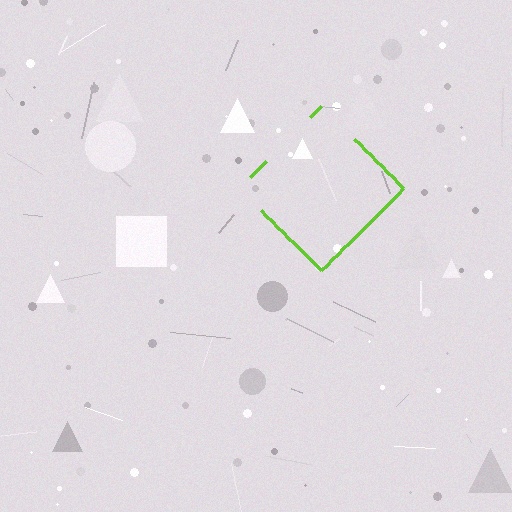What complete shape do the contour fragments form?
The contour fragments form a diamond.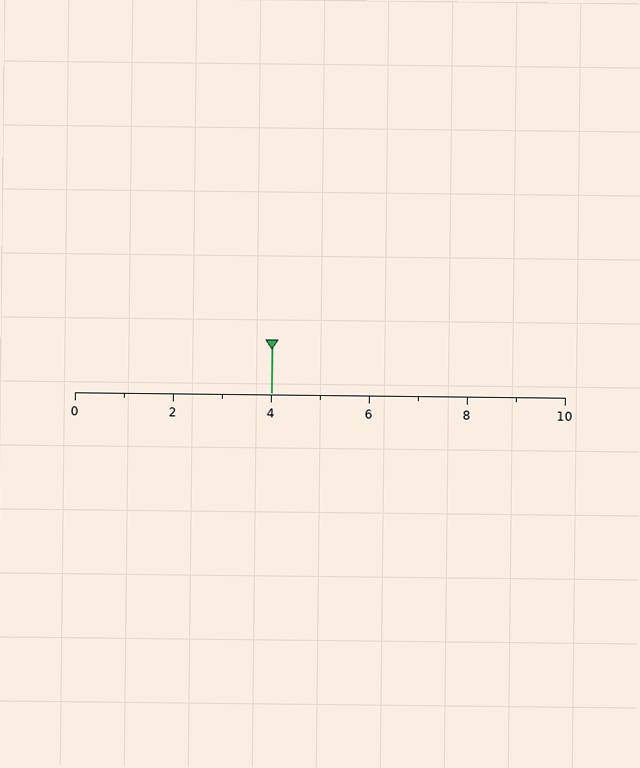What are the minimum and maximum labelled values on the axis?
The axis runs from 0 to 10.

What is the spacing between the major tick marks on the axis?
The major ticks are spaced 2 apart.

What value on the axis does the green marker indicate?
The marker indicates approximately 4.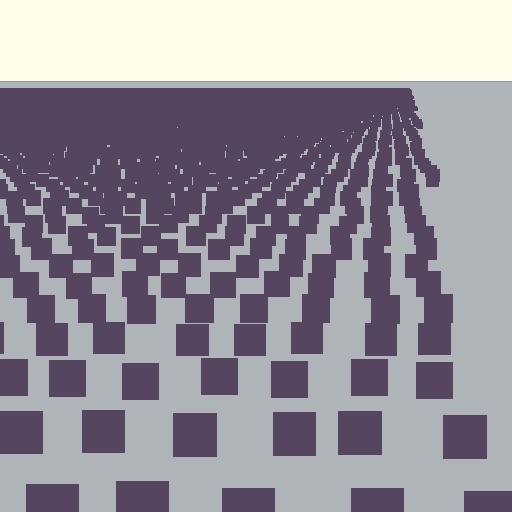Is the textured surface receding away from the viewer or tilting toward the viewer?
The surface is receding away from the viewer. Texture elements get smaller and denser toward the top.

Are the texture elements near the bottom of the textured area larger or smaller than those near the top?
Larger. Near the bottom, elements are closer to the viewer and appear at a bigger on-screen size.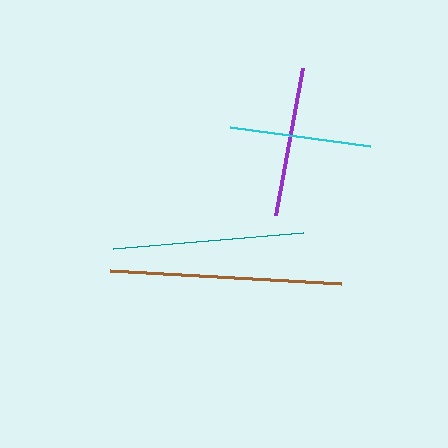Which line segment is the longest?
The brown line is the longest at approximately 232 pixels.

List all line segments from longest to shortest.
From longest to shortest: brown, teal, purple, cyan.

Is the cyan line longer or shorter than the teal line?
The teal line is longer than the cyan line.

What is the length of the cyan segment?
The cyan segment is approximately 141 pixels long.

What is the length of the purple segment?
The purple segment is approximately 149 pixels long.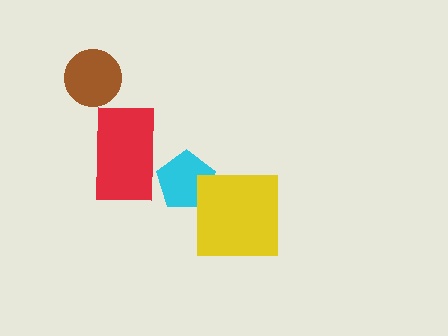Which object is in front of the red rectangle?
The cyan pentagon is in front of the red rectangle.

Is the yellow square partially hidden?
No, no other shape covers it.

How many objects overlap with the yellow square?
1 object overlaps with the yellow square.